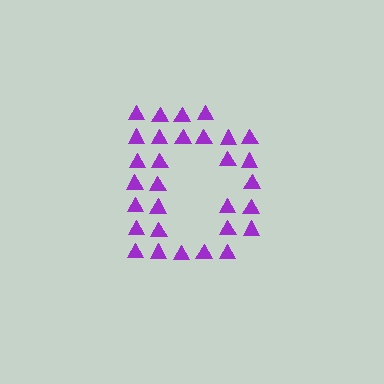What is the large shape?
The large shape is the letter D.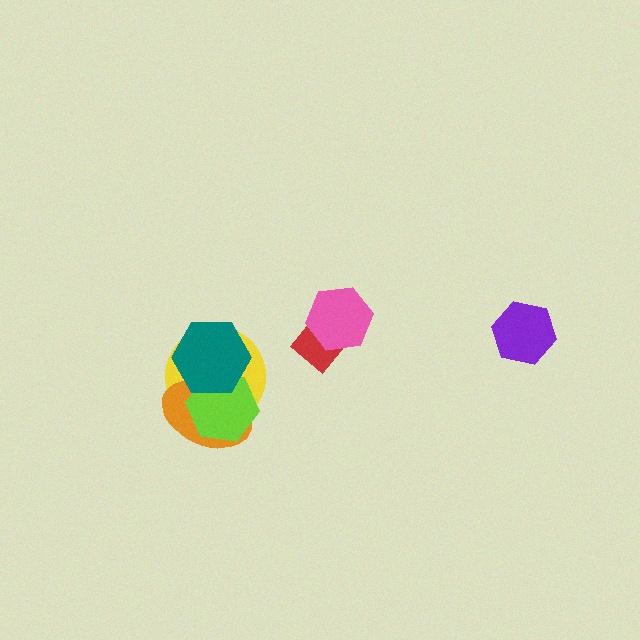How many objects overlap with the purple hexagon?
0 objects overlap with the purple hexagon.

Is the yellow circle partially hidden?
Yes, it is partially covered by another shape.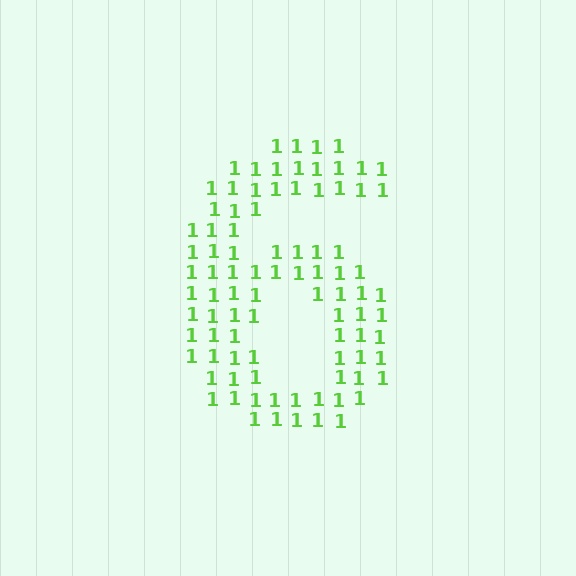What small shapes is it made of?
It is made of small digit 1's.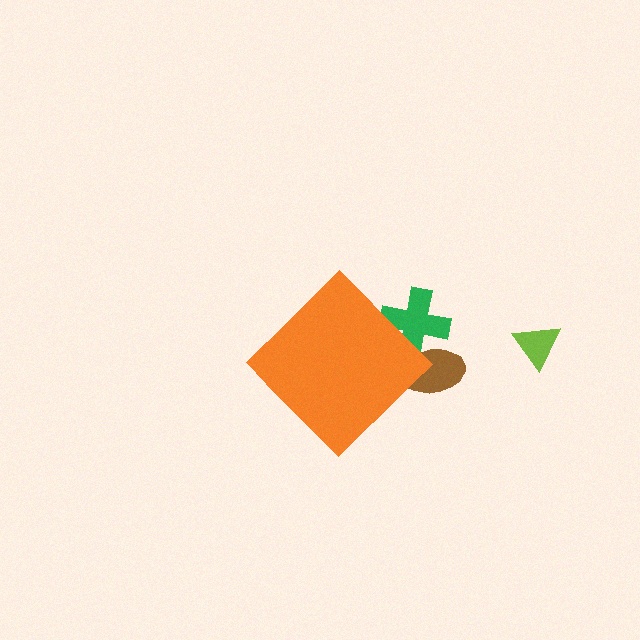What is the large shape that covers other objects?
An orange diamond.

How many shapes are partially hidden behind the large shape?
2 shapes are partially hidden.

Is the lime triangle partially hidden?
No, the lime triangle is fully visible.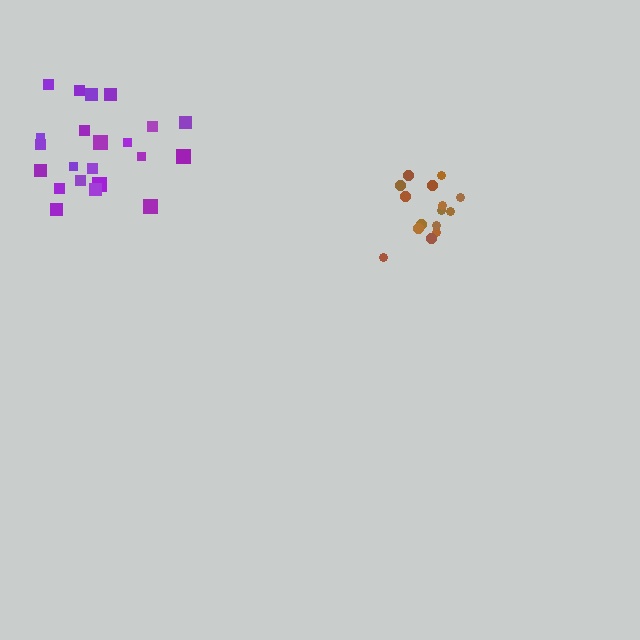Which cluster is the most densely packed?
Brown.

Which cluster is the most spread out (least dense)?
Purple.